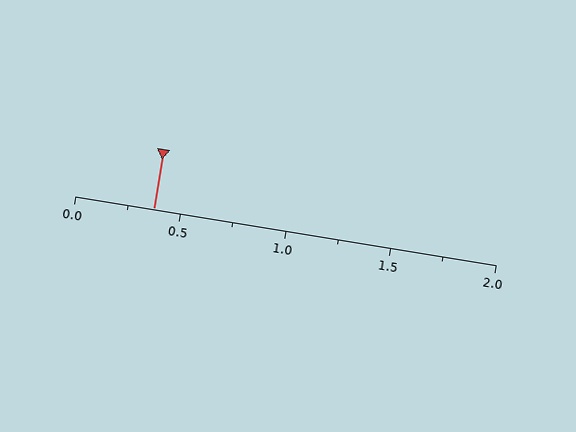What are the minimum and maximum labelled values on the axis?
The axis runs from 0.0 to 2.0.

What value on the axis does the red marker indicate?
The marker indicates approximately 0.38.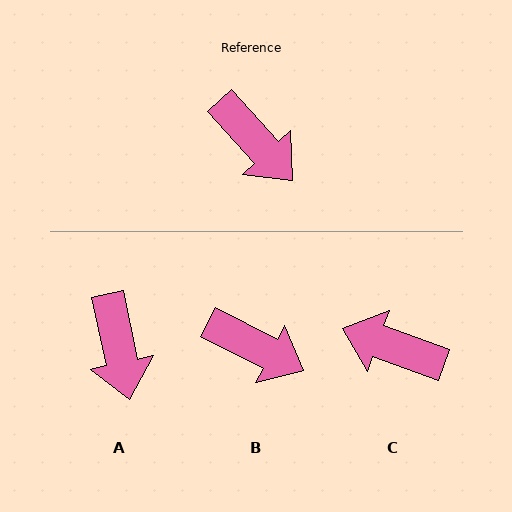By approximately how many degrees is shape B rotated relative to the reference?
Approximately 21 degrees counter-clockwise.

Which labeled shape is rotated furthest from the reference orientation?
C, about 152 degrees away.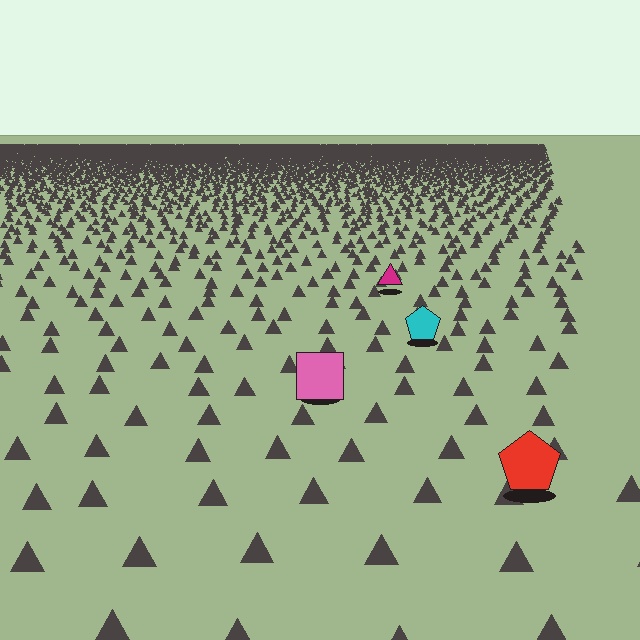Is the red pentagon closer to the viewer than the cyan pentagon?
Yes. The red pentagon is closer — you can tell from the texture gradient: the ground texture is coarser near it.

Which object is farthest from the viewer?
The magenta triangle is farthest from the viewer. It appears smaller and the ground texture around it is denser.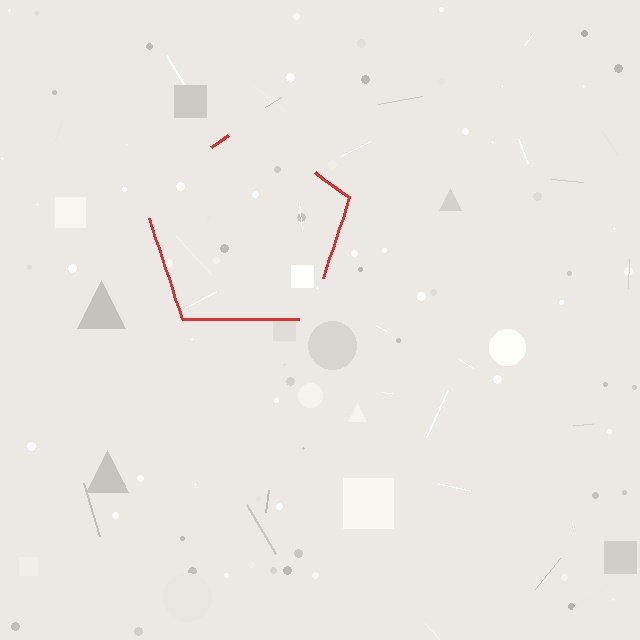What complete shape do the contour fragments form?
The contour fragments form a pentagon.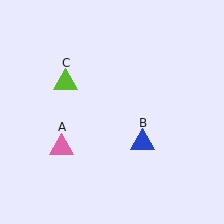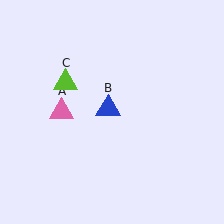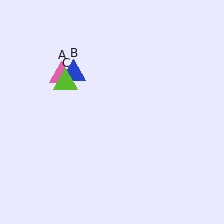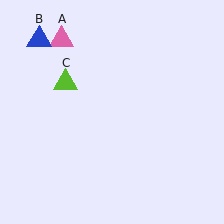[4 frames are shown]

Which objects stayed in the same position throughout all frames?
Lime triangle (object C) remained stationary.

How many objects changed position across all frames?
2 objects changed position: pink triangle (object A), blue triangle (object B).